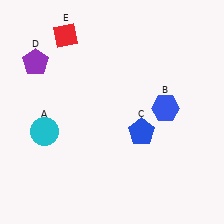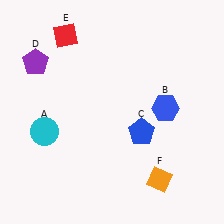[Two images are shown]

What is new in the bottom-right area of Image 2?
An orange diamond (F) was added in the bottom-right area of Image 2.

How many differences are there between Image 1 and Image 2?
There is 1 difference between the two images.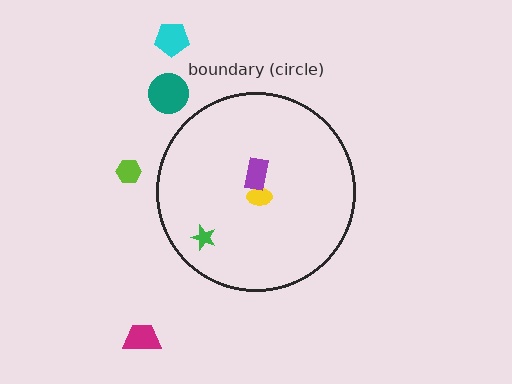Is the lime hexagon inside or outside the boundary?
Outside.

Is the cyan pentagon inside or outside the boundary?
Outside.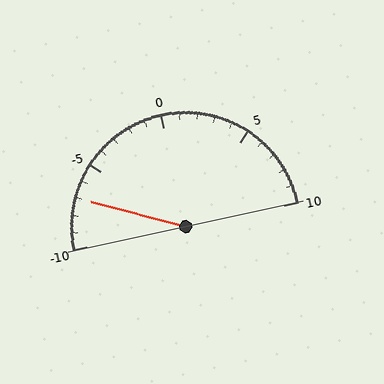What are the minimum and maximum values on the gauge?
The gauge ranges from -10 to 10.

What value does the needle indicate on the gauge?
The needle indicates approximately -7.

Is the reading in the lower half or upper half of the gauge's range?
The reading is in the lower half of the range (-10 to 10).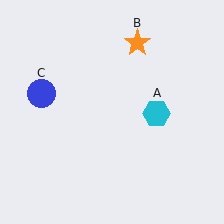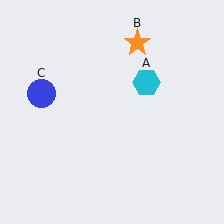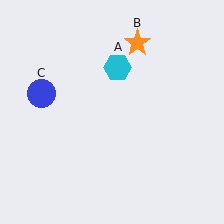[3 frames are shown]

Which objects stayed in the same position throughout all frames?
Orange star (object B) and blue circle (object C) remained stationary.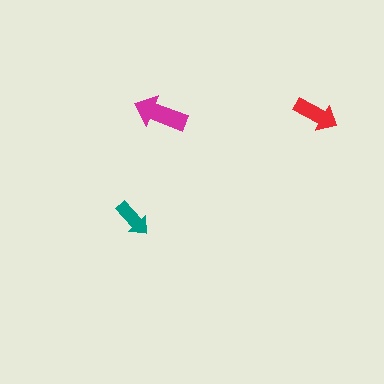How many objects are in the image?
There are 3 objects in the image.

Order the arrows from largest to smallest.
the magenta one, the red one, the teal one.